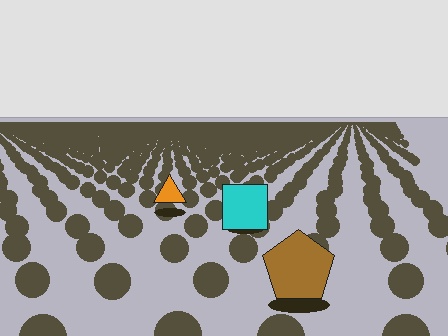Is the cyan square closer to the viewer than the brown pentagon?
No. The brown pentagon is closer — you can tell from the texture gradient: the ground texture is coarser near it.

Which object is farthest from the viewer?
The orange triangle is farthest from the viewer. It appears smaller and the ground texture around it is denser.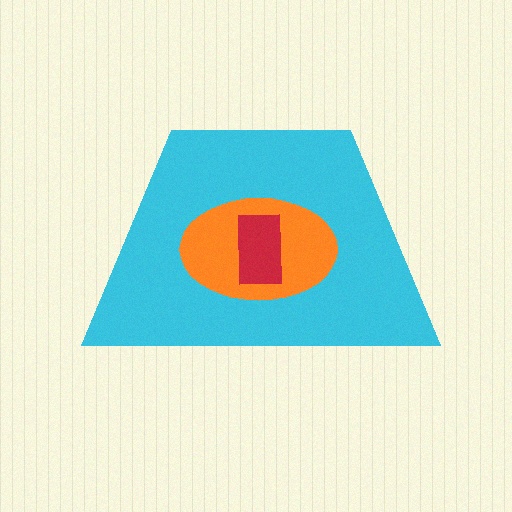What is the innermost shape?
The red rectangle.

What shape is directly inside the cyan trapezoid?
The orange ellipse.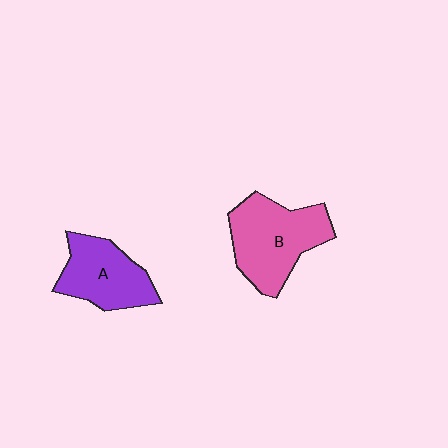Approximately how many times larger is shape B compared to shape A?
Approximately 1.3 times.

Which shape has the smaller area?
Shape A (purple).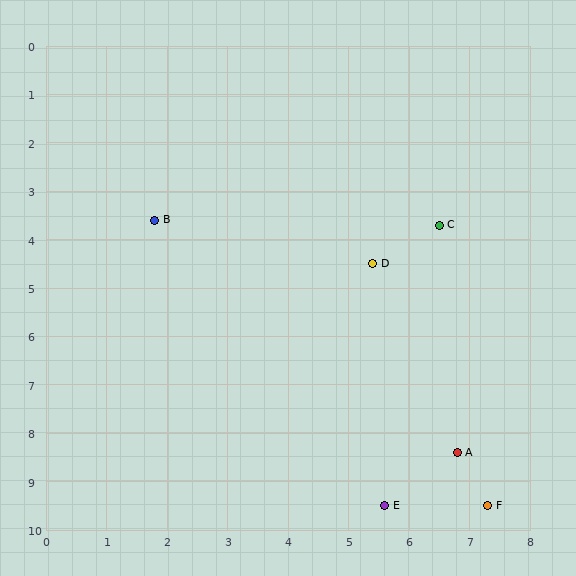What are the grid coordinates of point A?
Point A is at approximately (6.8, 8.4).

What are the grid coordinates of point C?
Point C is at approximately (6.5, 3.7).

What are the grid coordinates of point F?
Point F is at approximately (7.3, 9.5).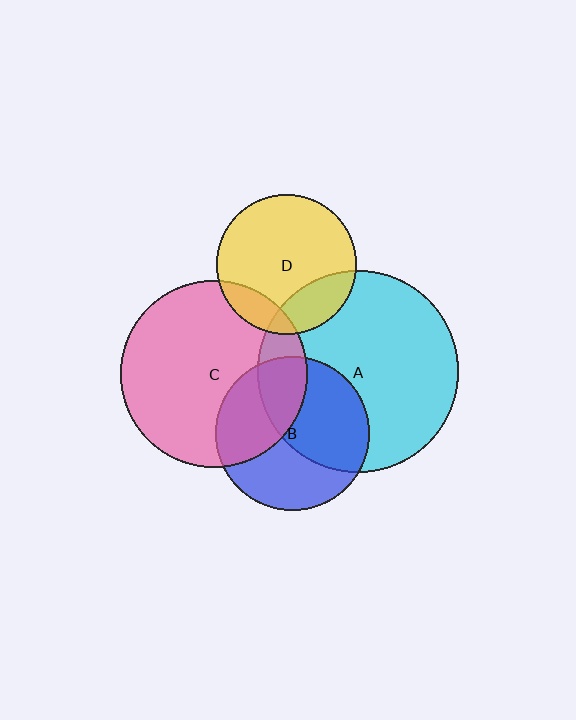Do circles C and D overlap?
Yes.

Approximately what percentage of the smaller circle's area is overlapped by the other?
Approximately 15%.